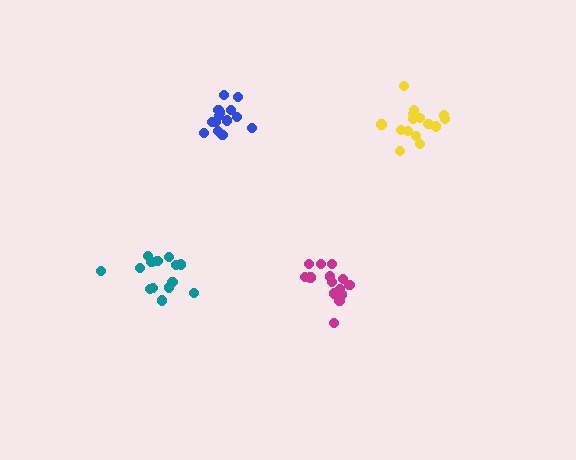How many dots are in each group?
Group 1: 15 dots, Group 2: 14 dots, Group 3: 14 dots, Group 4: 14 dots (57 total).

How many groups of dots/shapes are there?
There are 4 groups.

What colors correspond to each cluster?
The clusters are colored: yellow, blue, teal, magenta.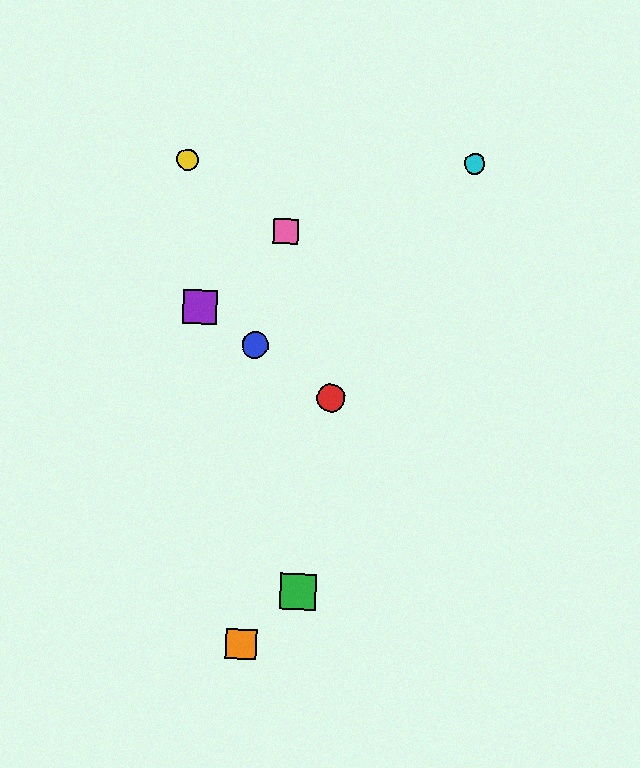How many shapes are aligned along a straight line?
3 shapes (the red circle, the blue circle, the purple square) are aligned along a straight line.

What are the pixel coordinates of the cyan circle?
The cyan circle is at (475, 164).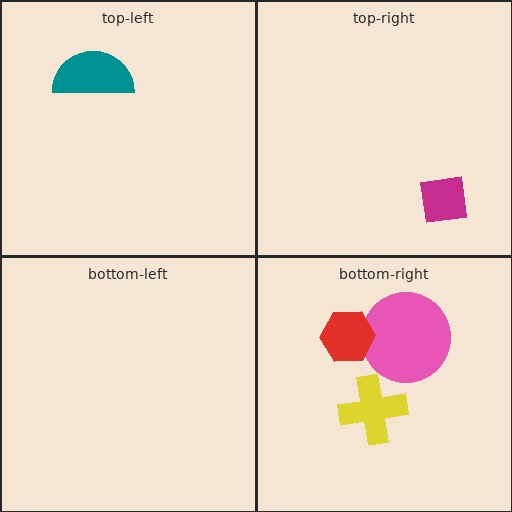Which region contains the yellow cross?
The bottom-right region.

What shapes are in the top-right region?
The magenta square.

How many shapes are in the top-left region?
1.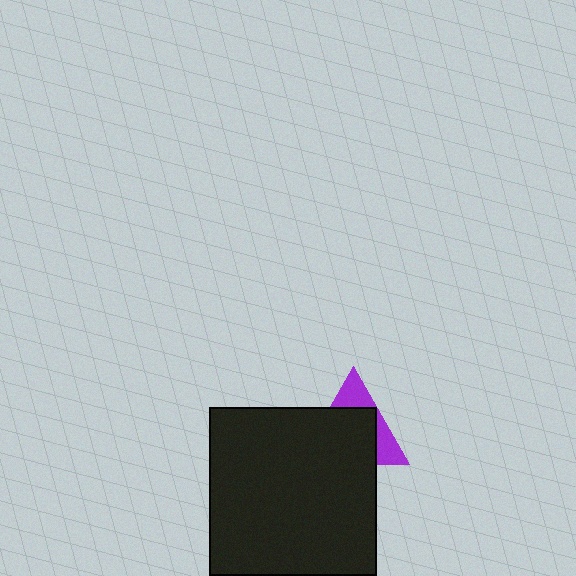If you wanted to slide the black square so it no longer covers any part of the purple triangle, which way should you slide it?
Slide it down — that is the most direct way to separate the two shapes.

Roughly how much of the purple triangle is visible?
A small part of it is visible (roughly 34%).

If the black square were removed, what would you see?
You would see the complete purple triangle.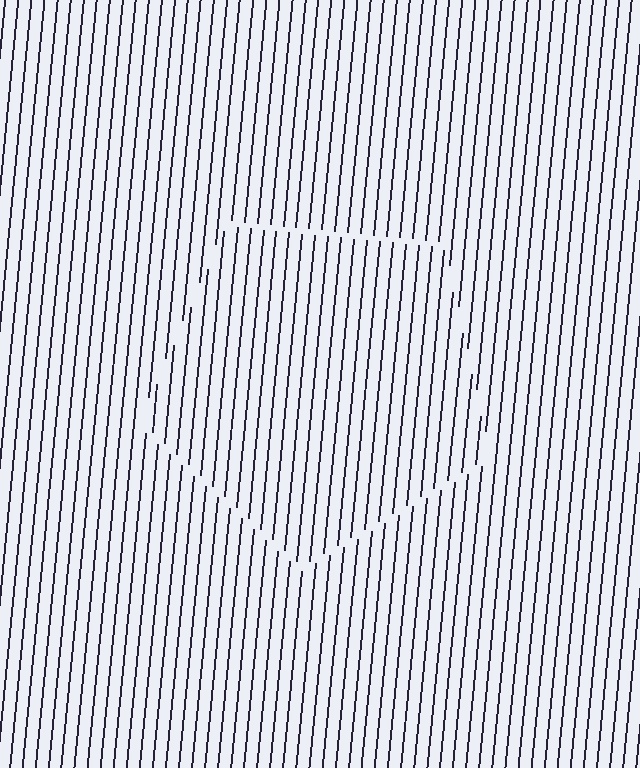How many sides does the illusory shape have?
5 sides — the line-ends trace a pentagon.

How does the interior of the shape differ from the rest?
The interior of the shape contains the same grating, shifted by half a period — the contour is defined by the phase discontinuity where line-ends from the inner and outer gratings abut.